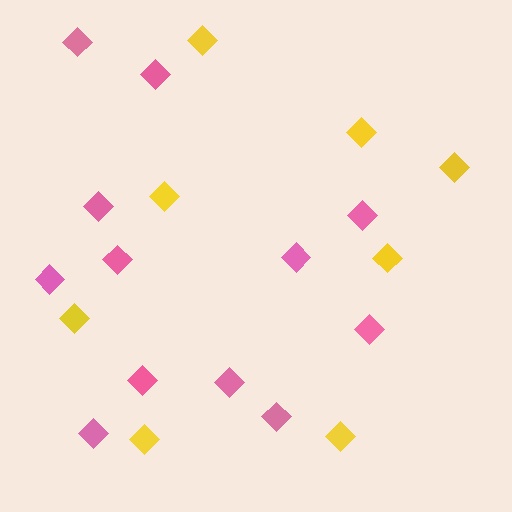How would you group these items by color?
There are 2 groups: one group of pink diamonds (12) and one group of yellow diamonds (8).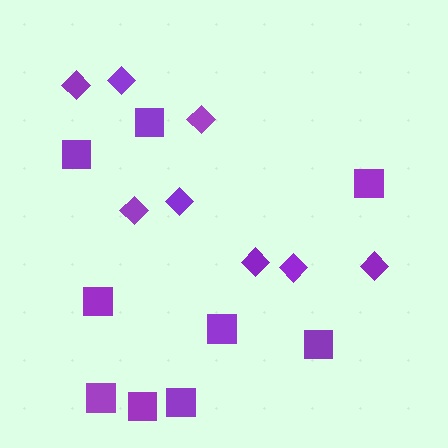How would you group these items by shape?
There are 2 groups: one group of diamonds (8) and one group of squares (9).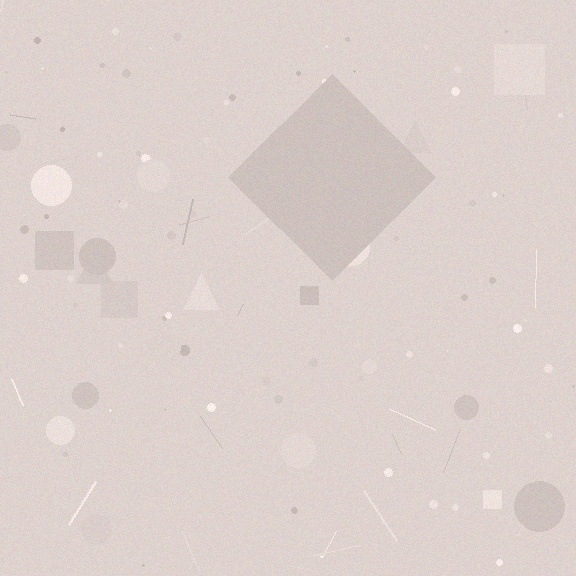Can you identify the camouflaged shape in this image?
The camouflaged shape is a diamond.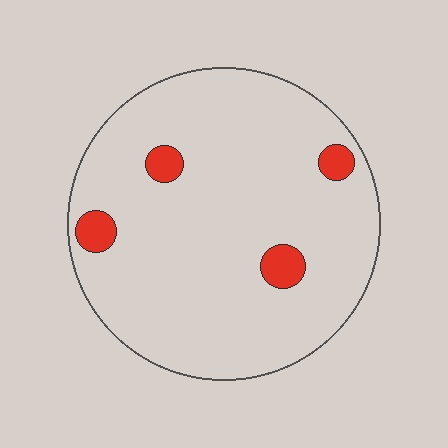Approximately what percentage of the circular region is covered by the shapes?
Approximately 5%.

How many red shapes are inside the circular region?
4.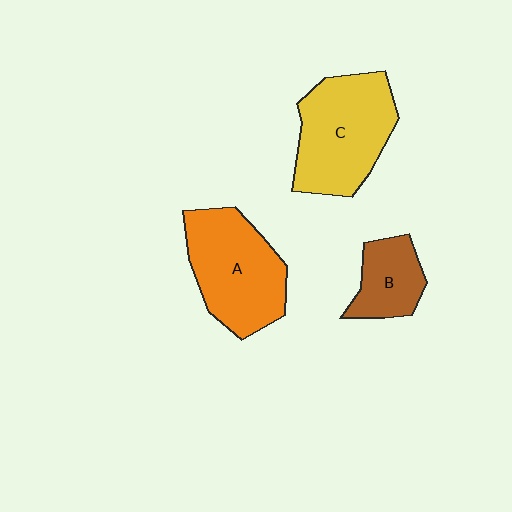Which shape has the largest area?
Shape C (yellow).